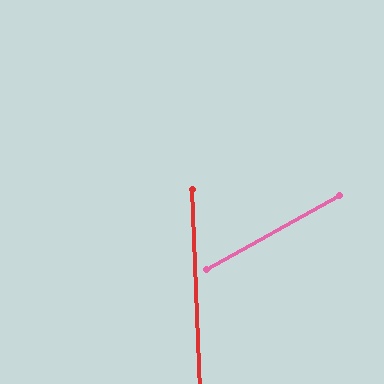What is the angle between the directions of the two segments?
Approximately 63 degrees.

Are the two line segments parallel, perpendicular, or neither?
Neither parallel nor perpendicular — they differ by about 63°.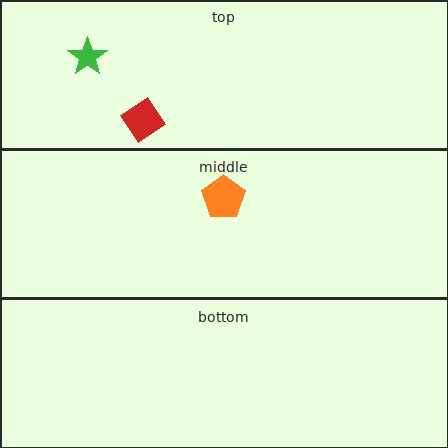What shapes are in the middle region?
The orange pentagon.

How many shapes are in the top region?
2.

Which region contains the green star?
The top region.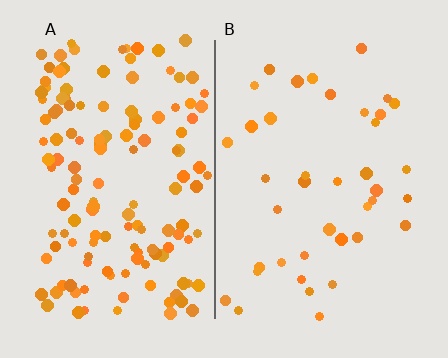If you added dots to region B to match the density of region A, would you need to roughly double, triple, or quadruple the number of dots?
Approximately triple.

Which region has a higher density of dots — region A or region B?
A (the left).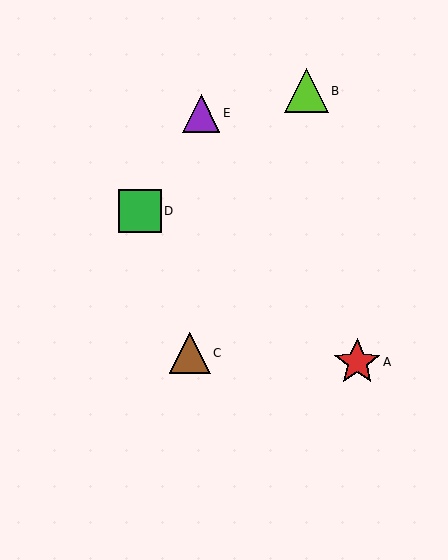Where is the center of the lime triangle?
The center of the lime triangle is at (306, 91).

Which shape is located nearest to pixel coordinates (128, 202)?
The green square (labeled D) at (140, 211) is nearest to that location.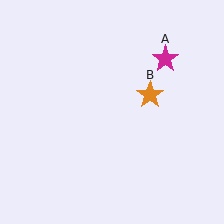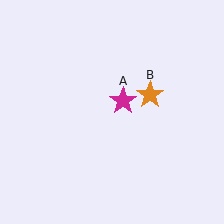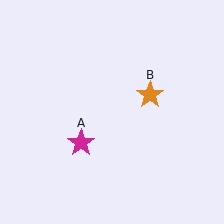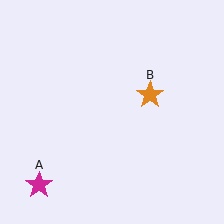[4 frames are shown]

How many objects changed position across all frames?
1 object changed position: magenta star (object A).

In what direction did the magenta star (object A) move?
The magenta star (object A) moved down and to the left.